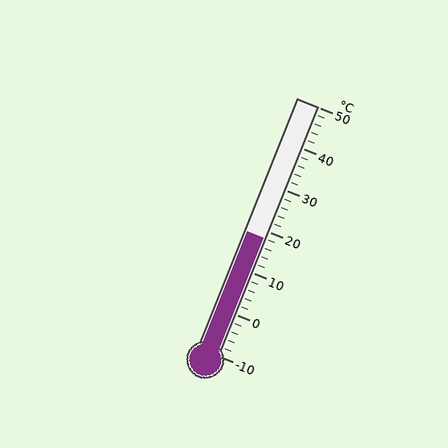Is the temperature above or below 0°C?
The temperature is above 0°C.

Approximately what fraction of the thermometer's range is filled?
The thermometer is filled to approximately 45% of its range.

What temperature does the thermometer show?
The thermometer shows approximately 18°C.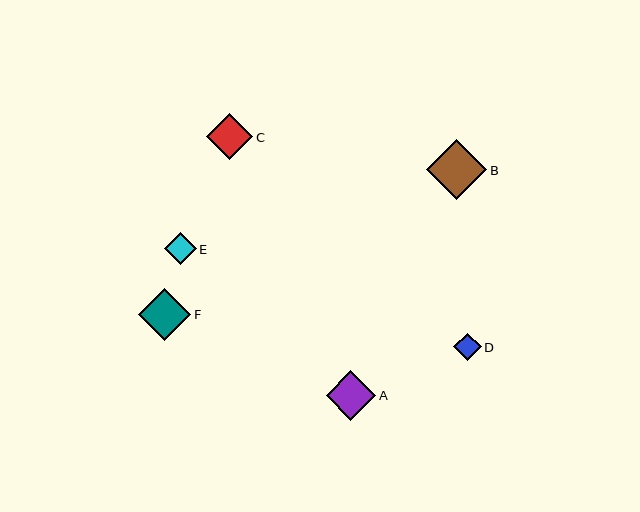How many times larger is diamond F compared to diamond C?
Diamond F is approximately 1.1 times the size of diamond C.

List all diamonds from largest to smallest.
From largest to smallest: B, F, A, C, E, D.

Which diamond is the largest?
Diamond B is the largest with a size of approximately 60 pixels.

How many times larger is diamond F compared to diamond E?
Diamond F is approximately 1.6 times the size of diamond E.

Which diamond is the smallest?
Diamond D is the smallest with a size of approximately 27 pixels.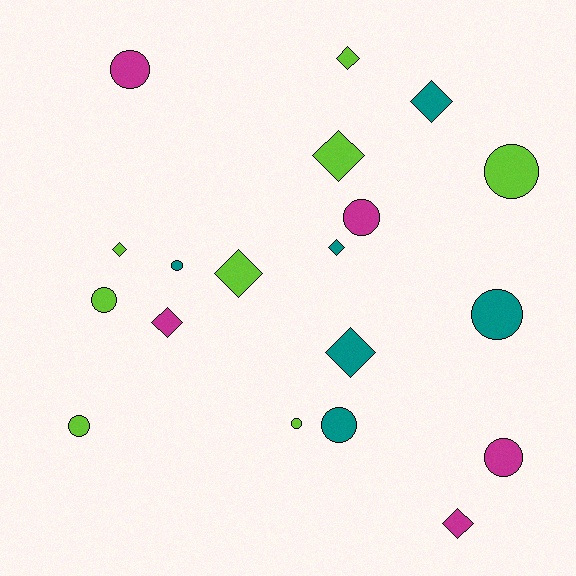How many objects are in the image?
There are 19 objects.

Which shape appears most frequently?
Circle, with 10 objects.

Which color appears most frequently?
Lime, with 8 objects.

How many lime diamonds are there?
There are 4 lime diamonds.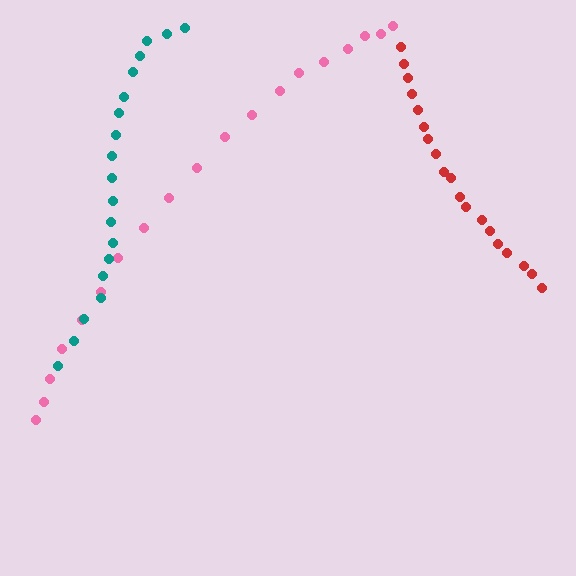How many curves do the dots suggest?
There are 3 distinct paths.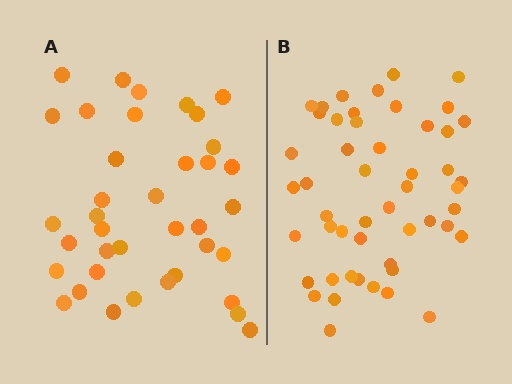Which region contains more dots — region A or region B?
Region B (the right region) has more dots.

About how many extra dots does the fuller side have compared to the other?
Region B has roughly 12 or so more dots than region A.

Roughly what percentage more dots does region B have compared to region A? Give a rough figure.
About 30% more.